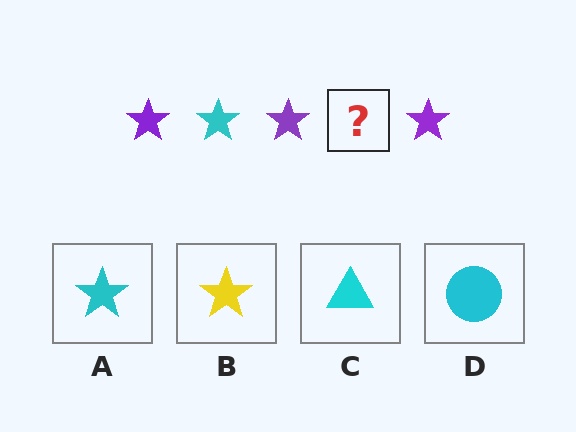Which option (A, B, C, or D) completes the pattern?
A.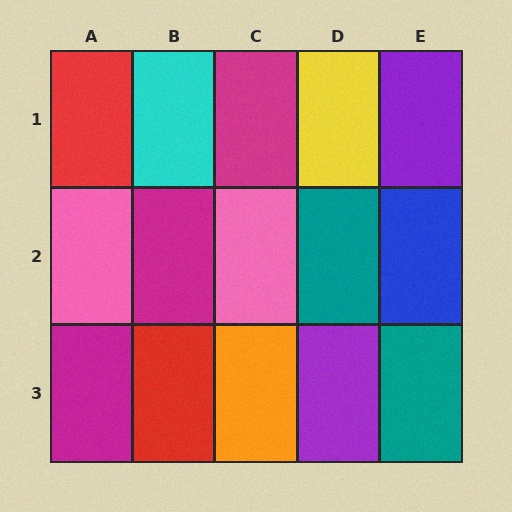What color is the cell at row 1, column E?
Purple.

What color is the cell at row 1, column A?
Red.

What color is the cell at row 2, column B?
Magenta.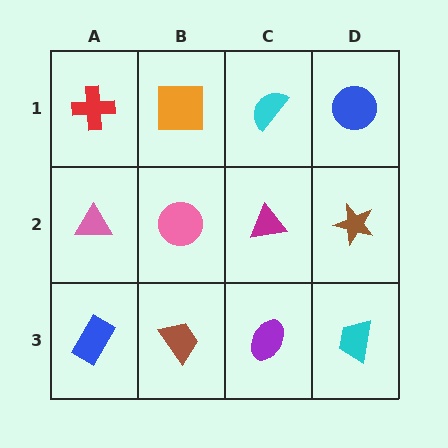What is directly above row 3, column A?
A pink triangle.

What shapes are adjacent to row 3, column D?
A brown star (row 2, column D), a purple ellipse (row 3, column C).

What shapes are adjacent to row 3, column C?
A magenta triangle (row 2, column C), a brown trapezoid (row 3, column B), a cyan trapezoid (row 3, column D).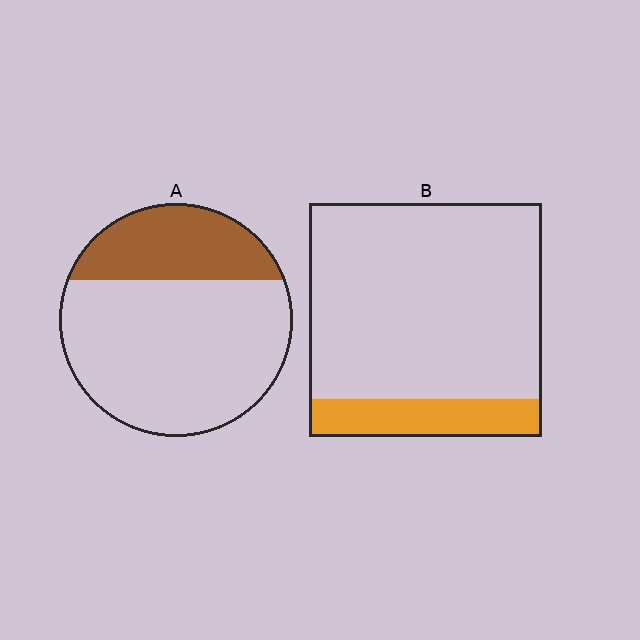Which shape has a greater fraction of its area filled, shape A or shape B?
Shape A.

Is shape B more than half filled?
No.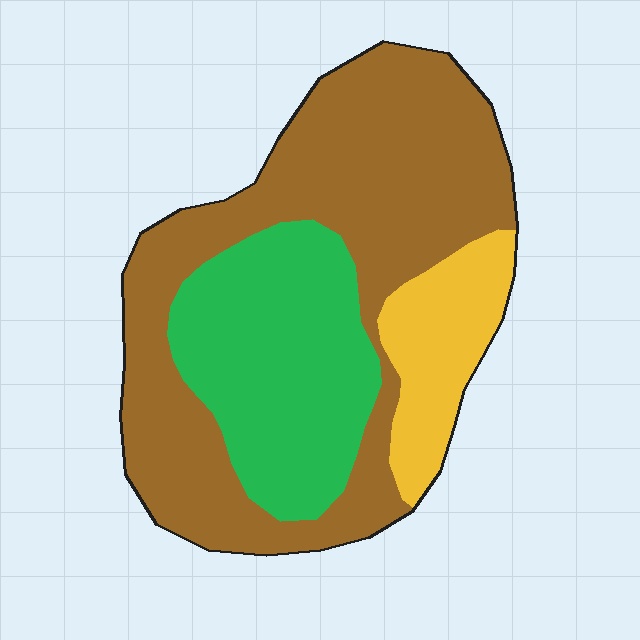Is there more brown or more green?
Brown.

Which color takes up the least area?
Yellow, at roughly 15%.